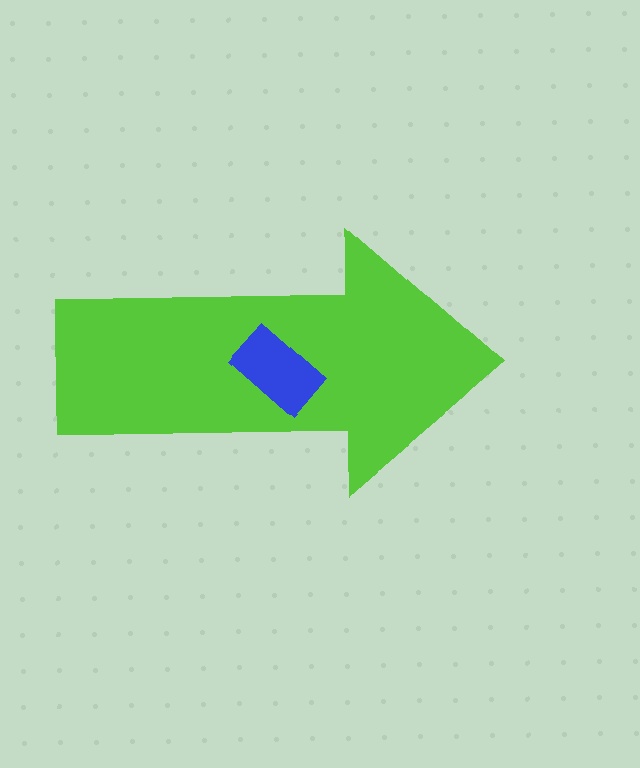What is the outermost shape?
The lime arrow.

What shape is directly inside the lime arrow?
The blue rectangle.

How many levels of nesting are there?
2.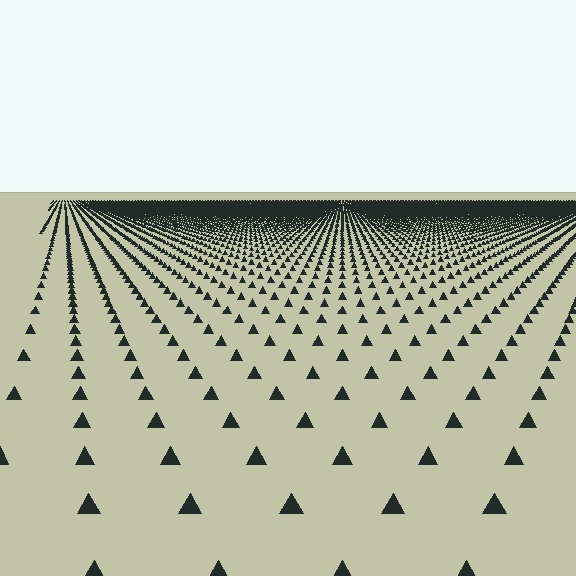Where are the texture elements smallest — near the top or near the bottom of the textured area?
Near the top.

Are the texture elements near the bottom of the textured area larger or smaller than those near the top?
Larger. Near the bottom, elements are closer to the viewer and appear at a bigger on-screen size.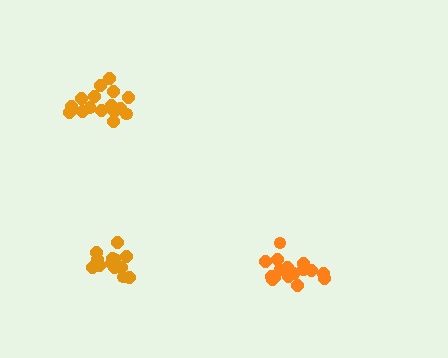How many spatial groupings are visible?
There are 3 spatial groupings.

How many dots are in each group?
Group 1: 16 dots, Group 2: 16 dots, Group 3: 13 dots (45 total).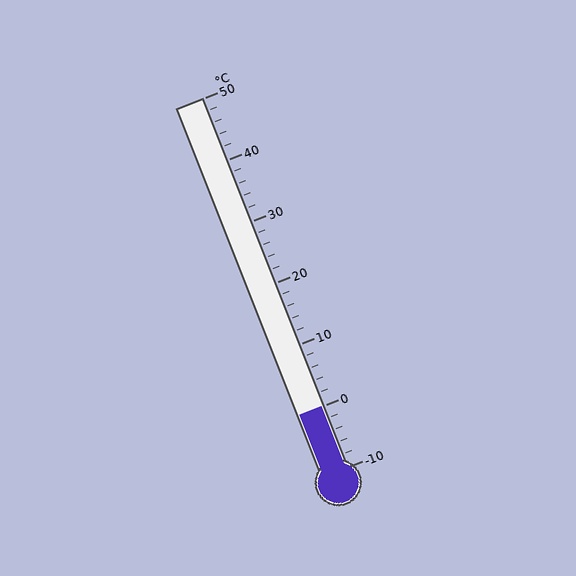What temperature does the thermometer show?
The thermometer shows approximately 0°C.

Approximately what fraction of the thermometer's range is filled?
The thermometer is filled to approximately 15% of its range.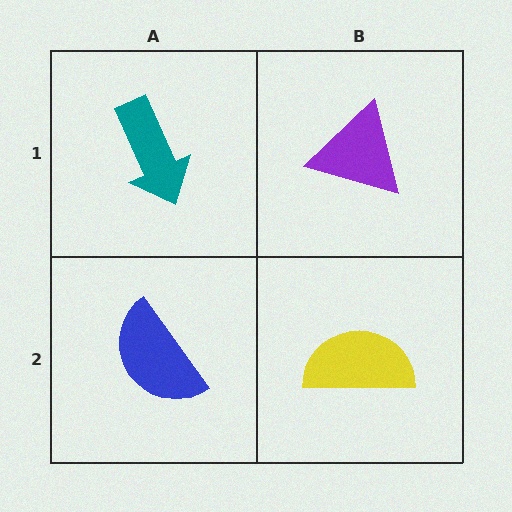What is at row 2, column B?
A yellow semicircle.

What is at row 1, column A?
A teal arrow.